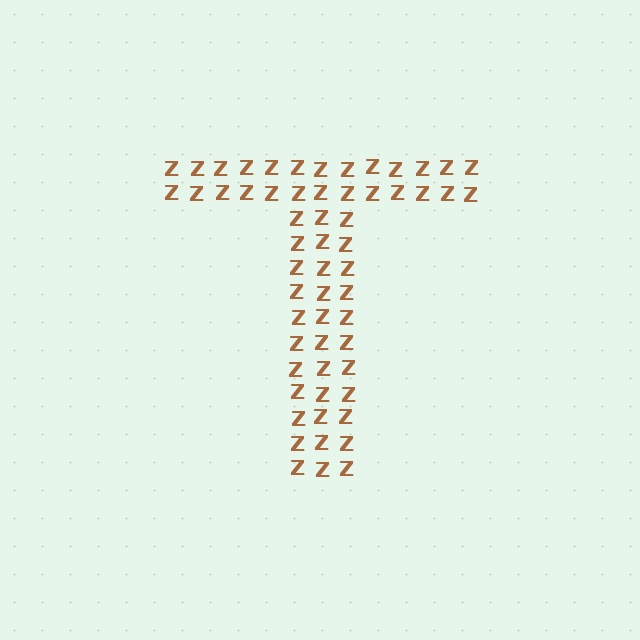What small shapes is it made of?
It is made of small letter Z's.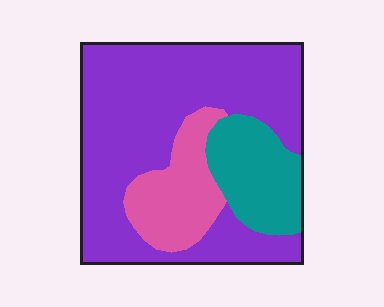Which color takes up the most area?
Purple, at roughly 65%.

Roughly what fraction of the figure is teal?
Teal takes up less than a quarter of the figure.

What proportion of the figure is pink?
Pink covers about 15% of the figure.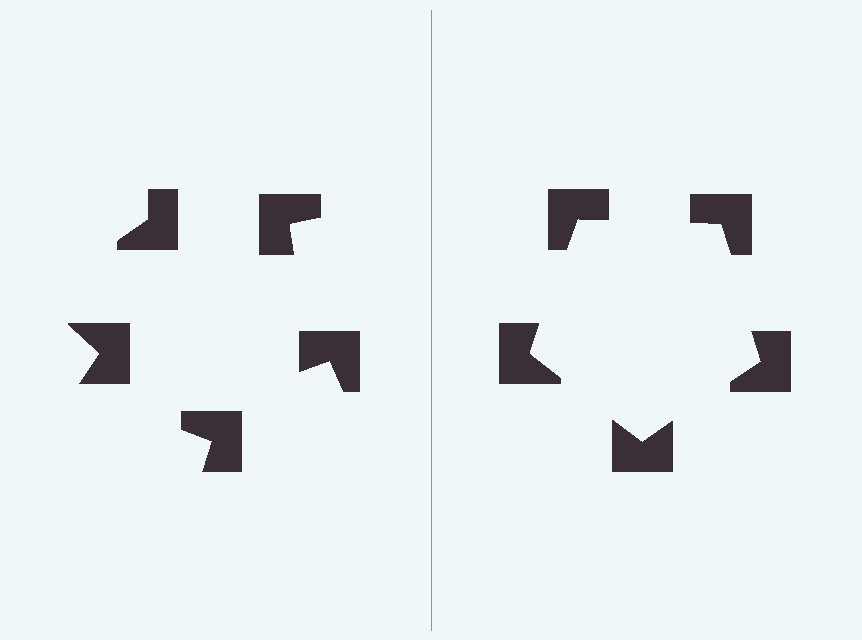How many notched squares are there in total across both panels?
10 — 5 on each side.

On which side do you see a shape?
An illusory pentagon appears on the right side. On the left side the wedge cuts are rotated, so no coherent shape forms.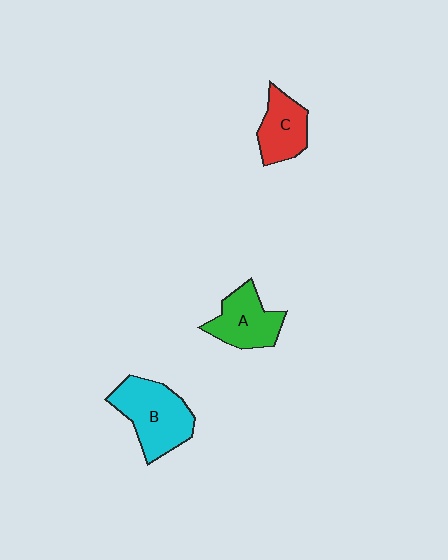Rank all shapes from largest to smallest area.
From largest to smallest: B (cyan), A (green), C (red).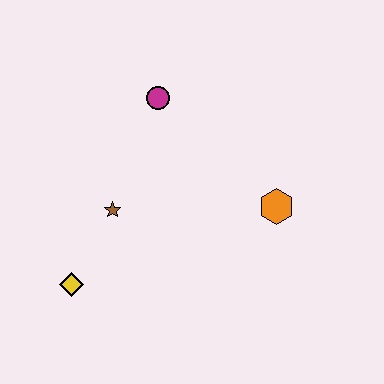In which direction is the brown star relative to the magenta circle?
The brown star is below the magenta circle.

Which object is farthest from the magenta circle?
The yellow diamond is farthest from the magenta circle.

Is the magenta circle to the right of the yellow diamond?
Yes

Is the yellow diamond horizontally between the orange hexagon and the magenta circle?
No